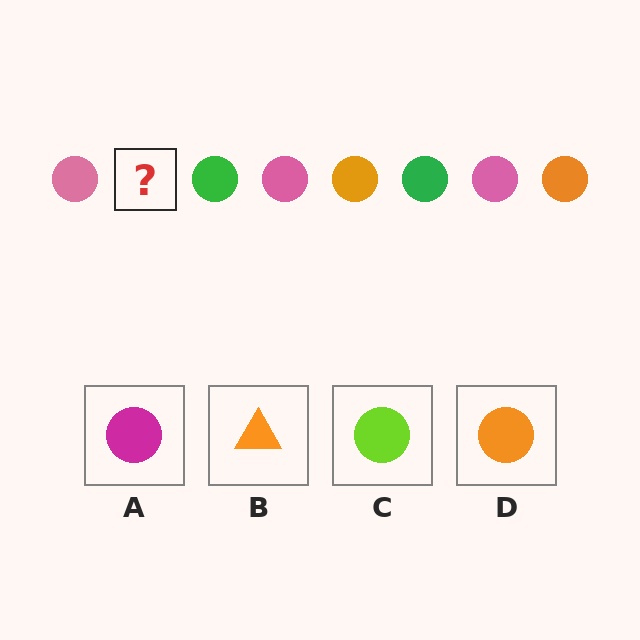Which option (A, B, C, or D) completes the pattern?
D.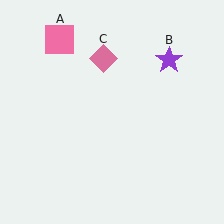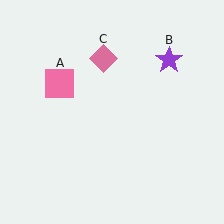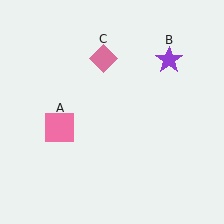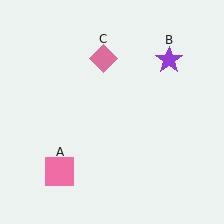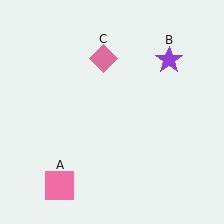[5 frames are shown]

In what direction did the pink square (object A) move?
The pink square (object A) moved down.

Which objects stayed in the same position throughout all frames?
Purple star (object B) and pink diamond (object C) remained stationary.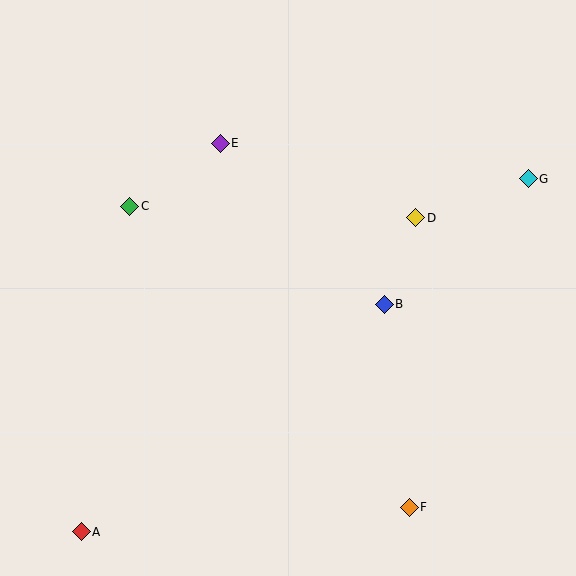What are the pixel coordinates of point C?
Point C is at (130, 206).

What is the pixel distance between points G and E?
The distance between G and E is 310 pixels.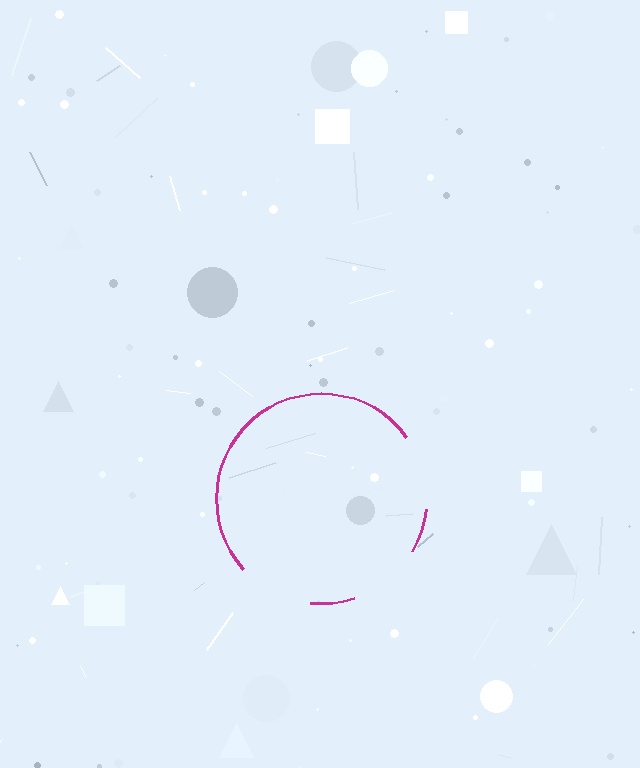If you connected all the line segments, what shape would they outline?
They would outline a circle.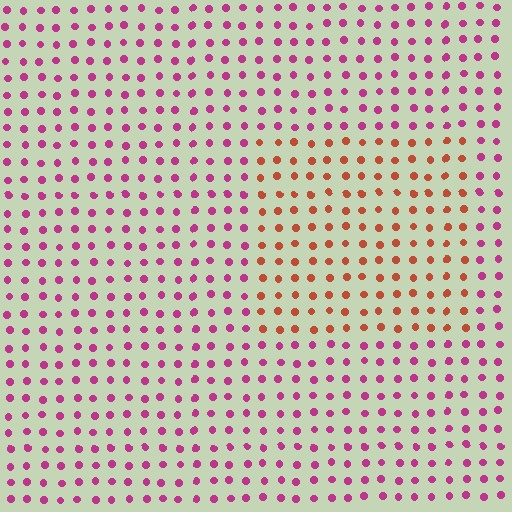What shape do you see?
I see a rectangle.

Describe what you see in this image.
The image is filled with small magenta elements in a uniform arrangement. A rectangle-shaped region is visible where the elements are tinted to a slightly different hue, forming a subtle color boundary.